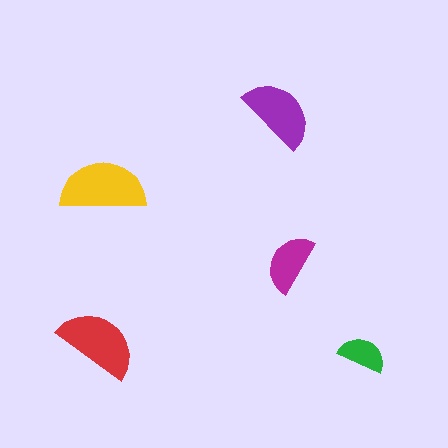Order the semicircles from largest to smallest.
the yellow one, the red one, the purple one, the magenta one, the green one.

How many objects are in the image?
There are 5 objects in the image.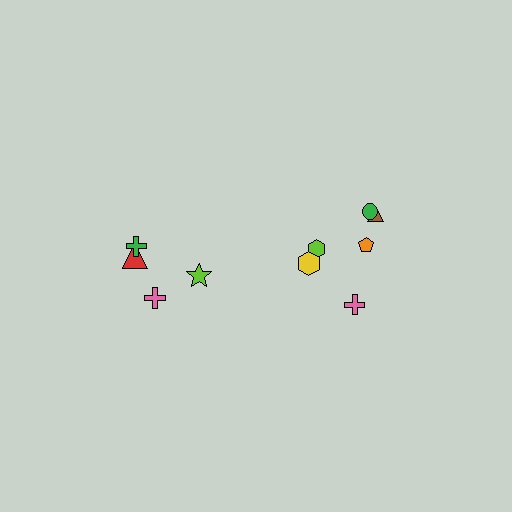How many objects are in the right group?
There are 6 objects.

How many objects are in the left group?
There are 4 objects.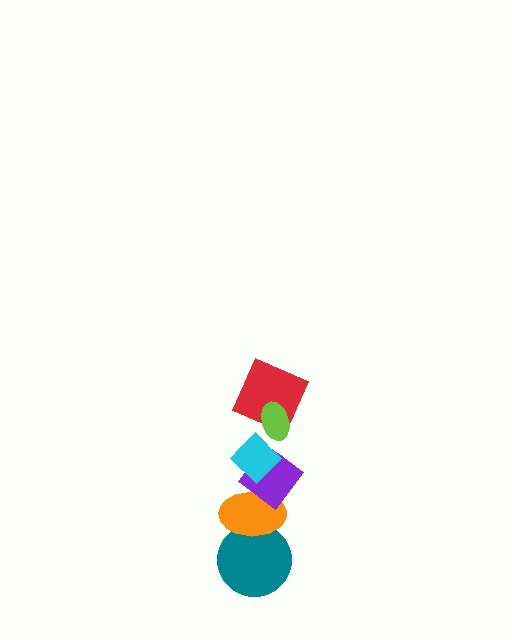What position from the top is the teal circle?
The teal circle is 6th from the top.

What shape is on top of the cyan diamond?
The red square is on top of the cyan diamond.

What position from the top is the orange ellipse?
The orange ellipse is 5th from the top.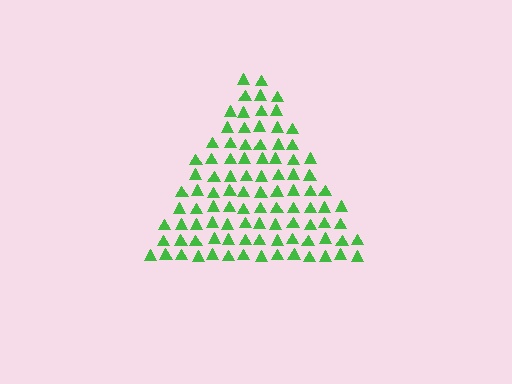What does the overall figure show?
The overall figure shows a triangle.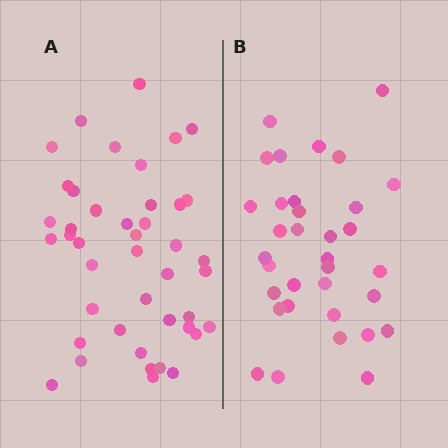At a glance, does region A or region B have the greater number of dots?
Region A (the left region) has more dots.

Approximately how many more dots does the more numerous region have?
Region A has roughly 8 or so more dots than region B.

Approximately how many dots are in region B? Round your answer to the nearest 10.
About 30 dots. (The exact count is 34, which rounds to 30.)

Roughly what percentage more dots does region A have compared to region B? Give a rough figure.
About 25% more.